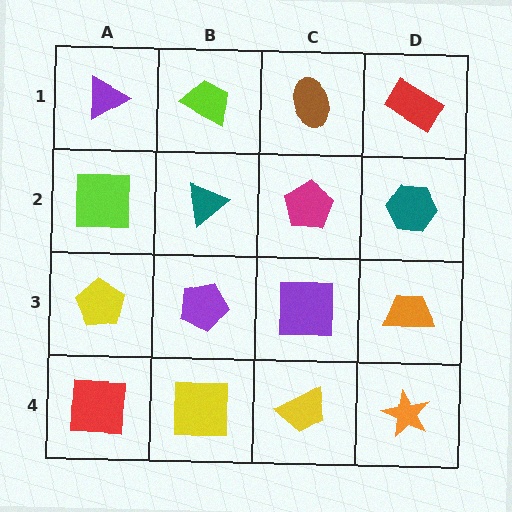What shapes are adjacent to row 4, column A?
A yellow pentagon (row 3, column A), a yellow square (row 4, column B).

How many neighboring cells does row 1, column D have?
2.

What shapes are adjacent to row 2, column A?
A purple triangle (row 1, column A), a yellow pentagon (row 3, column A), a teal triangle (row 2, column B).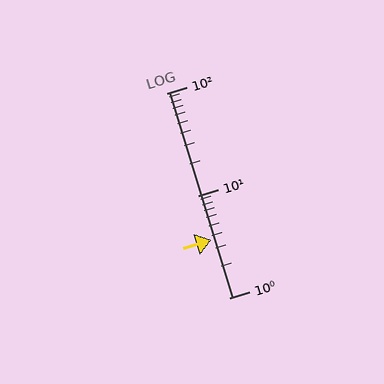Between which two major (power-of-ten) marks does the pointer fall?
The pointer is between 1 and 10.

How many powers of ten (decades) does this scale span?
The scale spans 2 decades, from 1 to 100.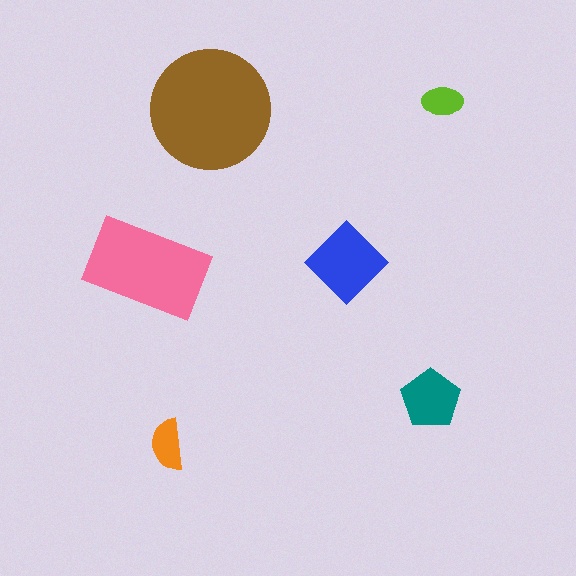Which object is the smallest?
The lime ellipse.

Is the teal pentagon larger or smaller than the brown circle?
Smaller.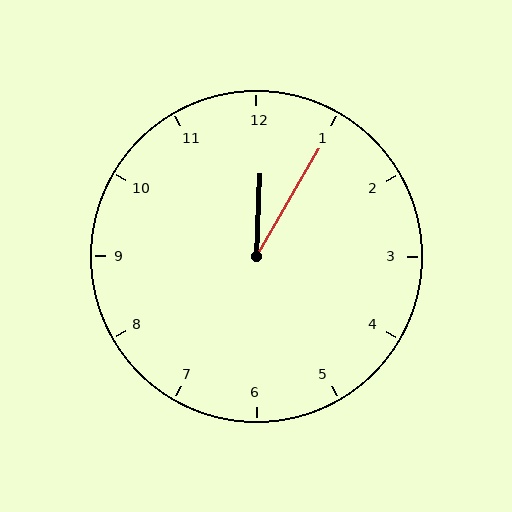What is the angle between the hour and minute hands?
Approximately 28 degrees.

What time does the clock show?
12:05.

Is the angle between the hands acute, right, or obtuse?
It is acute.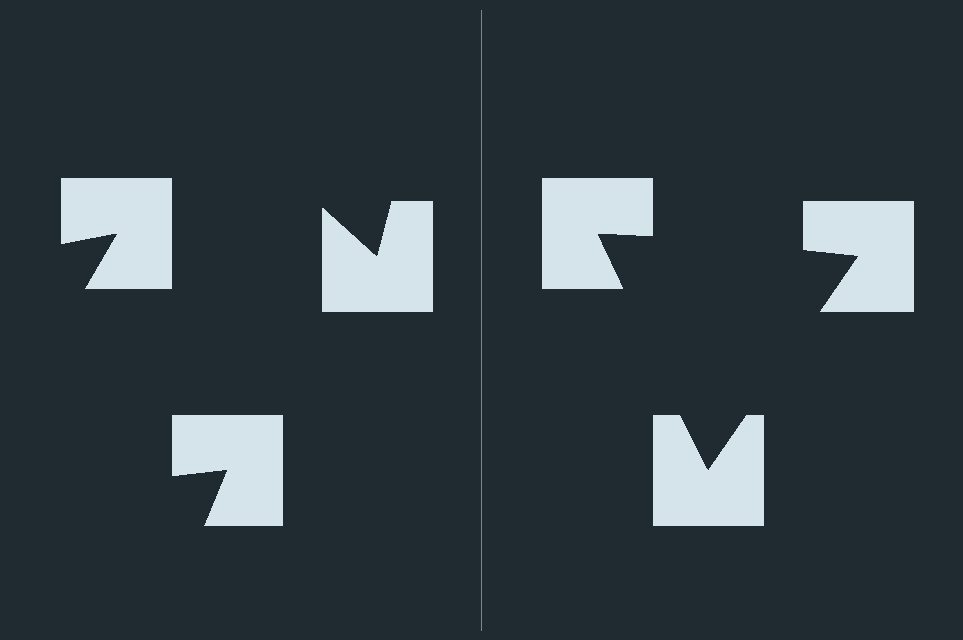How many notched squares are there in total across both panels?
6 — 3 on each side.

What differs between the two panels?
The notched squares are positioned identically on both sides; only the wedge orientations differ. On the right they align to a triangle; on the left they are misaligned.